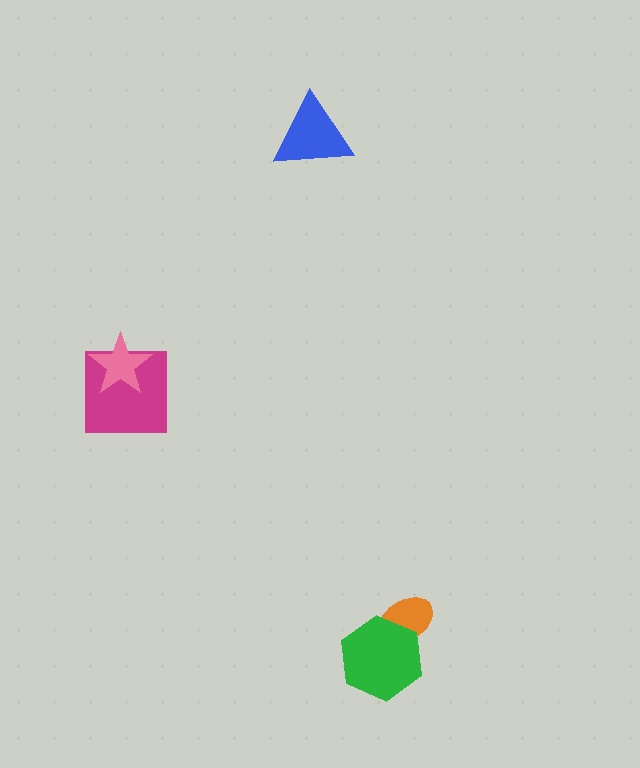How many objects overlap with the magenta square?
1 object overlaps with the magenta square.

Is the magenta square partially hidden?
Yes, it is partially covered by another shape.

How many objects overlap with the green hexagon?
1 object overlaps with the green hexagon.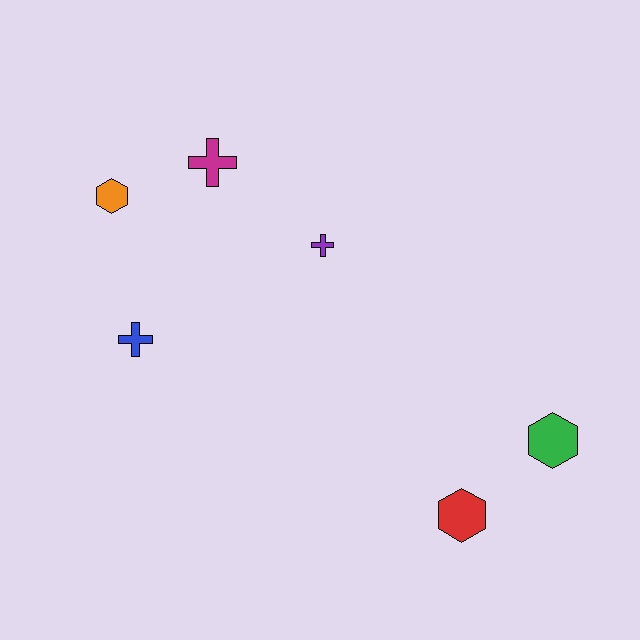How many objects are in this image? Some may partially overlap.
There are 6 objects.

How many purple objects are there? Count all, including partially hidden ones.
There is 1 purple object.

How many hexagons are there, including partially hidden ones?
There are 3 hexagons.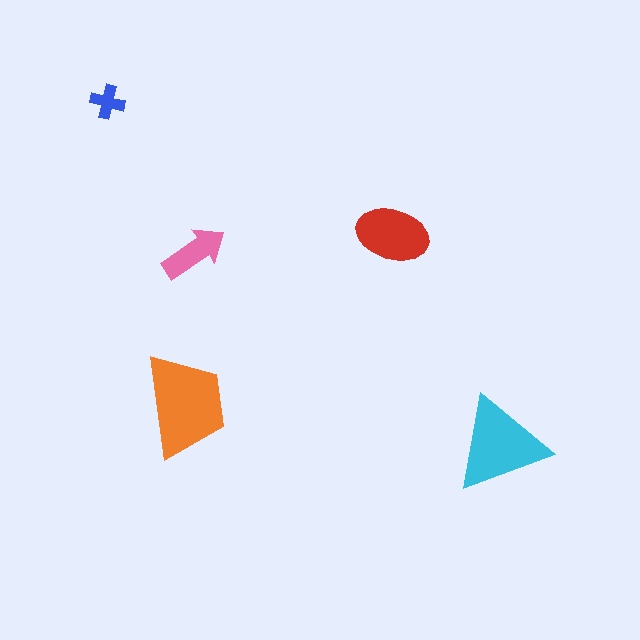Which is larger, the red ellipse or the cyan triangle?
The cyan triangle.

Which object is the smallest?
The blue cross.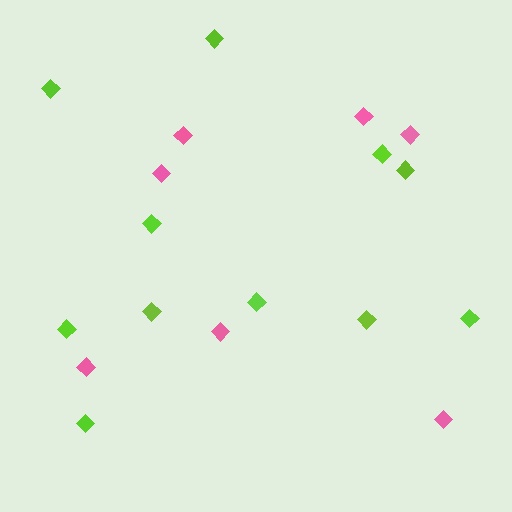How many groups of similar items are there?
There are 2 groups: one group of lime diamonds (11) and one group of pink diamonds (7).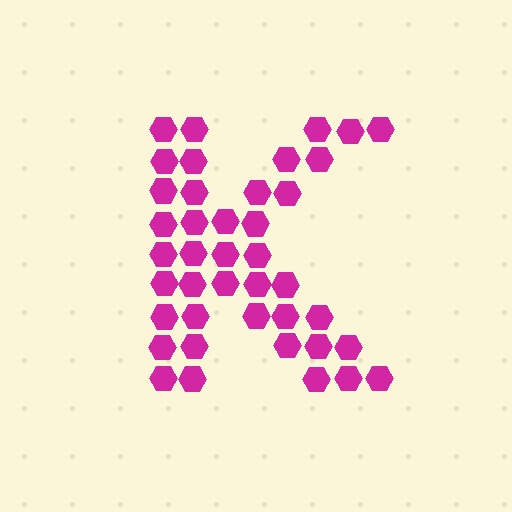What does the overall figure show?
The overall figure shows the letter K.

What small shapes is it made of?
It is made of small hexagons.